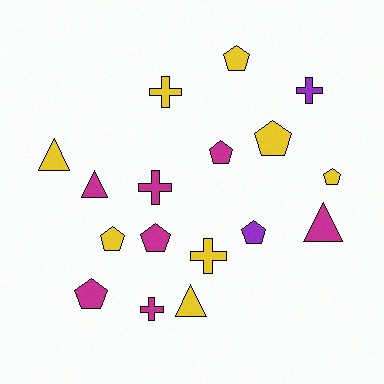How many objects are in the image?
There are 17 objects.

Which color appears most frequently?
Yellow, with 8 objects.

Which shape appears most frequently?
Pentagon, with 8 objects.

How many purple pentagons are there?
There is 1 purple pentagon.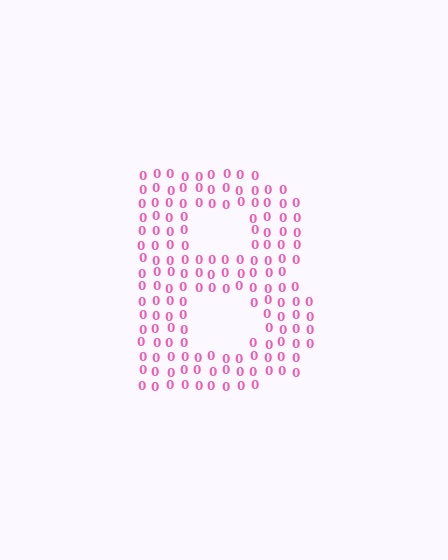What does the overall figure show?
The overall figure shows the letter B.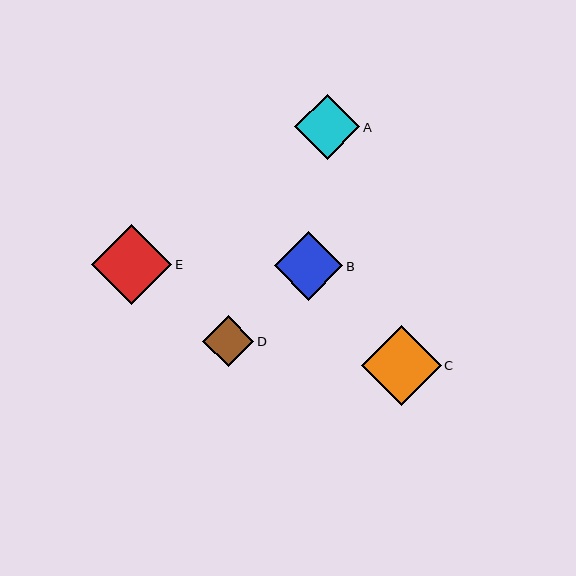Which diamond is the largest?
Diamond E is the largest with a size of approximately 80 pixels.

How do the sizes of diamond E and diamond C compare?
Diamond E and diamond C are approximately the same size.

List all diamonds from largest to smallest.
From largest to smallest: E, C, B, A, D.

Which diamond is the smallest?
Diamond D is the smallest with a size of approximately 51 pixels.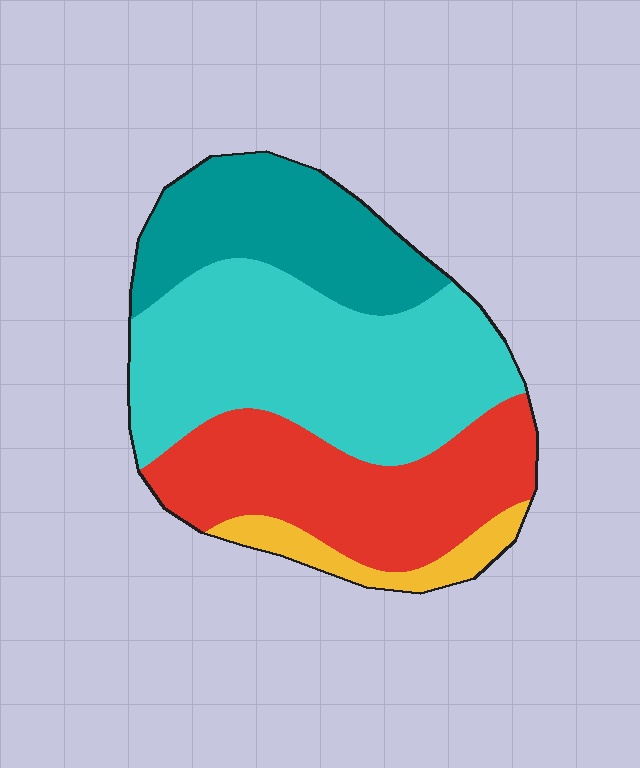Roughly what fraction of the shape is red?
Red covers about 30% of the shape.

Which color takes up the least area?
Yellow, at roughly 5%.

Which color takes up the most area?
Cyan, at roughly 40%.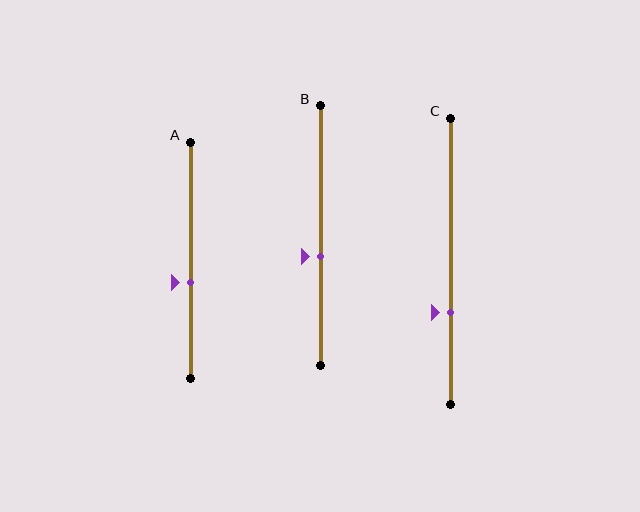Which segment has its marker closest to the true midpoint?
Segment B has its marker closest to the true midpoint.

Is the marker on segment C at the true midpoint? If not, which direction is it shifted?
No, the marker on segment C is shifted downward by about 18% of the segment length.